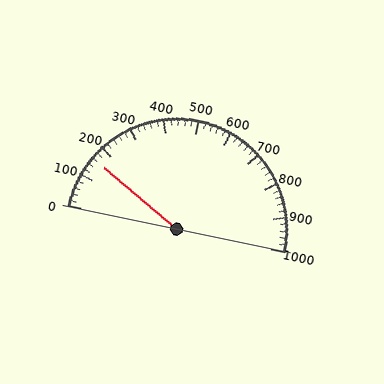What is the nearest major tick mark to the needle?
The nearest major tick mark is 200.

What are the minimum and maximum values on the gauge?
The gauge ranges from 0 to 1000.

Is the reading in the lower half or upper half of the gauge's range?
The reading is in the lower half of the range (0 to 1000).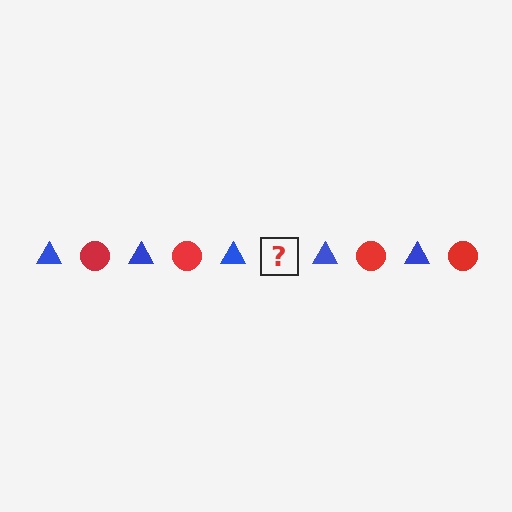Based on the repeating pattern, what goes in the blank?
The blank should be a red circle.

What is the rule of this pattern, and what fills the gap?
The rule is that the pattern alternates between blue triangle and red circle. The gap should be filled with a red circle.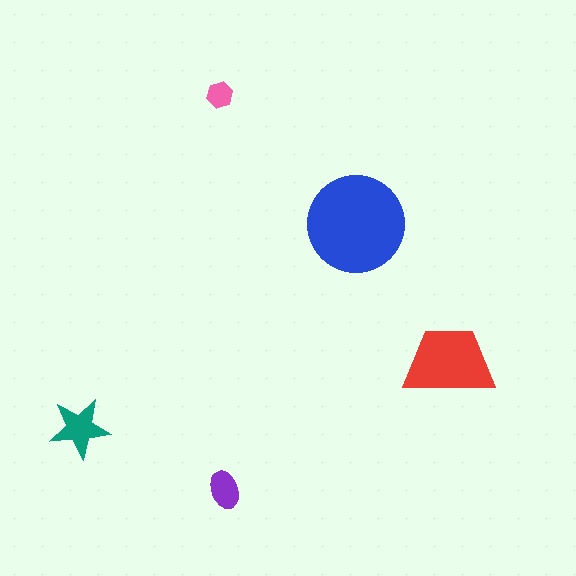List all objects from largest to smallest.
The blue circle, the red trapezoid, the teal star, the purple ellipse, the pink hexagon.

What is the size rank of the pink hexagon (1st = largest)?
5th.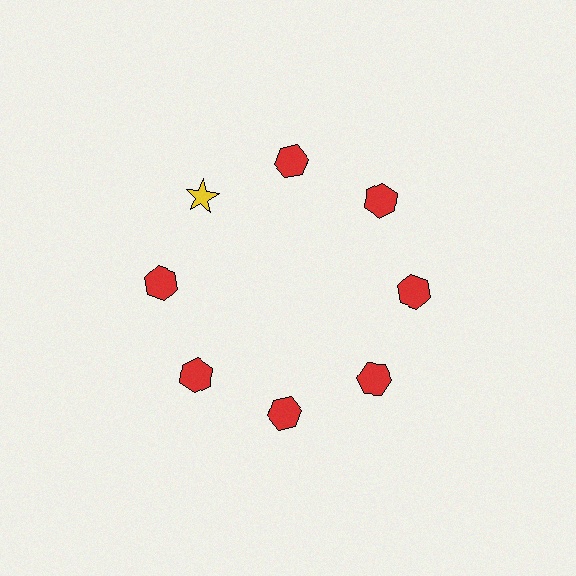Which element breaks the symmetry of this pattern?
The yellow star at roughly the 10 o'clock position breaks the symmetry. All other shapes are red hexagons.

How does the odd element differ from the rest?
It differs in both color (yellow instead of red) and shape (star instead of hexagon).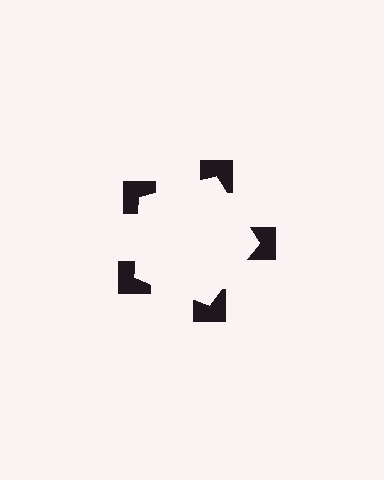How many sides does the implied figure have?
5 sides.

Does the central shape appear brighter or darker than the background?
It typically appears slightly brighter than the background, even though no actual brightness change is drawn.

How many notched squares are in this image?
There are 5 — one at each vertex of the illusory pentagon.